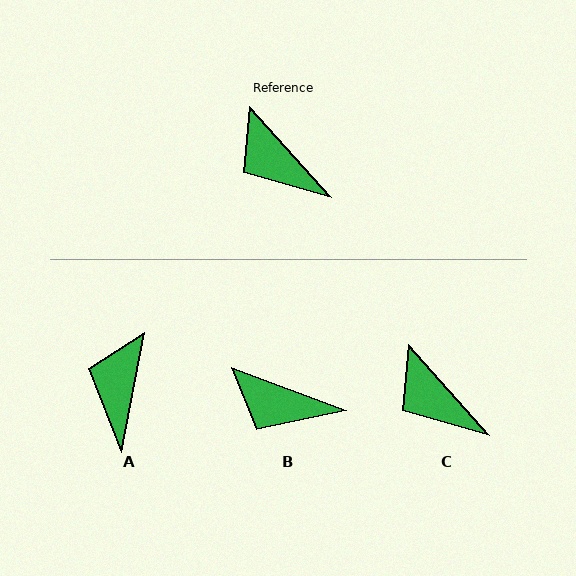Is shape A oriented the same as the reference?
No, it is off by about 53 degrees.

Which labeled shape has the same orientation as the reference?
C.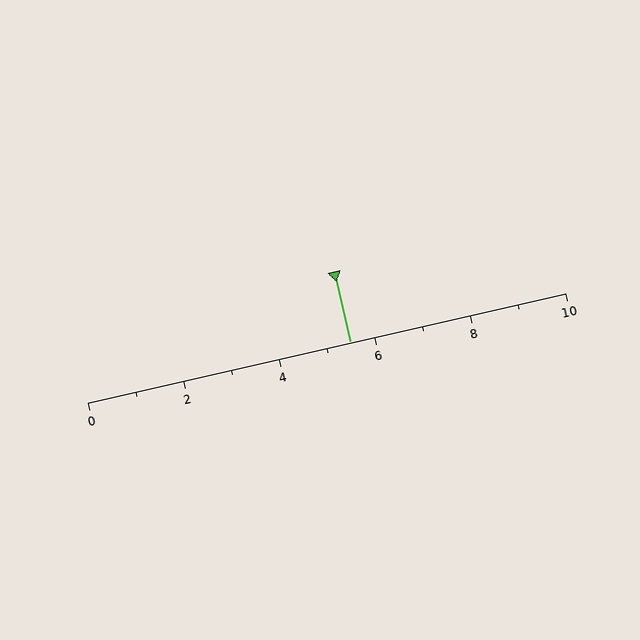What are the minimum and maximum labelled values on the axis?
The axis runs from 0 to 10.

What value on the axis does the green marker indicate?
The marker indicates approximately 5.5.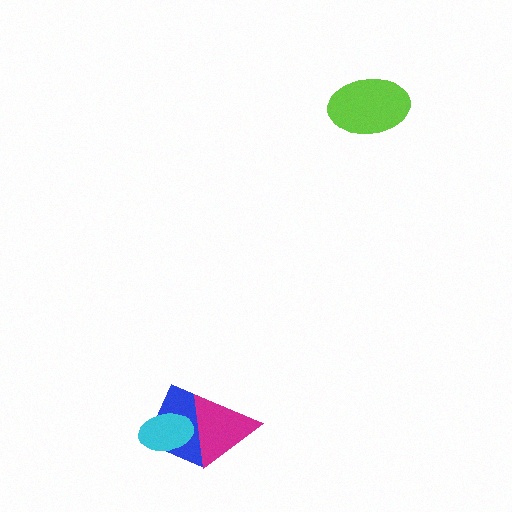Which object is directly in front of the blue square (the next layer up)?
The magenta triangle is directly in front of the blue square.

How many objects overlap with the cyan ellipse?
2 objects overlap with the cyan ellipse.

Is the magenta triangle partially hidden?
Yes, it is partially covered by another shape.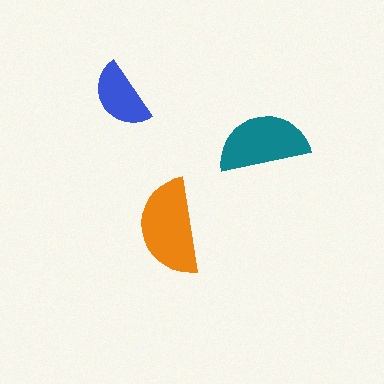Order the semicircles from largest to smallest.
the orange one, the teal one, the blue one.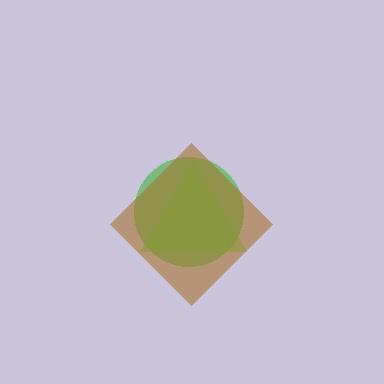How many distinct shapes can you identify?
There are 3 distinct shapes: a green circle, a lime triangle, a brown diamond.